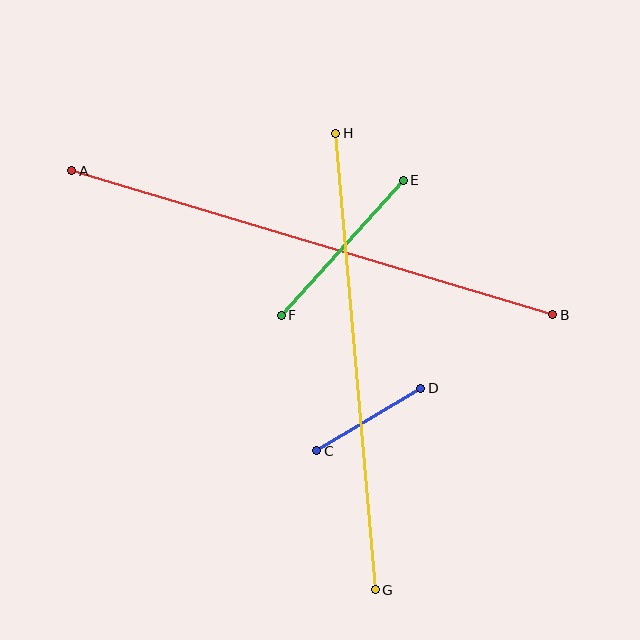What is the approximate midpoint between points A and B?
The midpoint is at approximately (312, 243) pixels.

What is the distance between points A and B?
The distance is approximately 502 pixels.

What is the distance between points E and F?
The distance is approximately 182 pixels.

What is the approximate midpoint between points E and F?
The midpoint is at approximately (342, 248) pixels.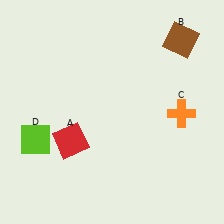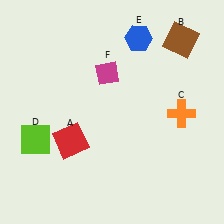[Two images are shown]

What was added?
A blue hexagon (E), a magenta diamond (F) were added in Image 2.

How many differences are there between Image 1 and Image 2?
There are 2 differences between the two images.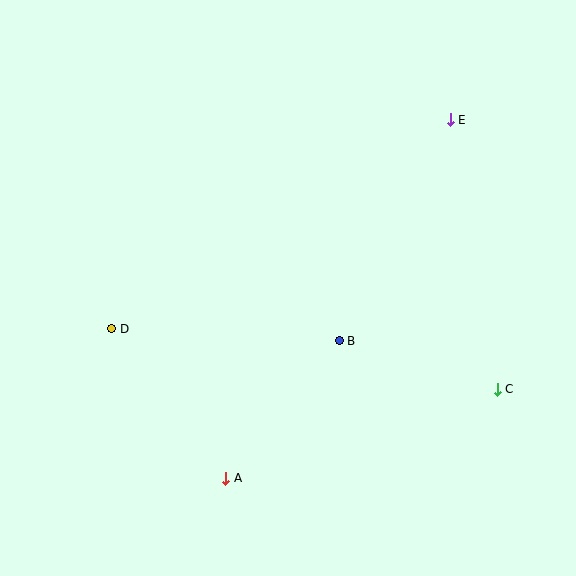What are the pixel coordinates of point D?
Point D is at (112, 329).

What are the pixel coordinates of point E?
Point E is at (450, 120).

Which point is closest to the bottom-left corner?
Point A is closest to the bottom-left corner.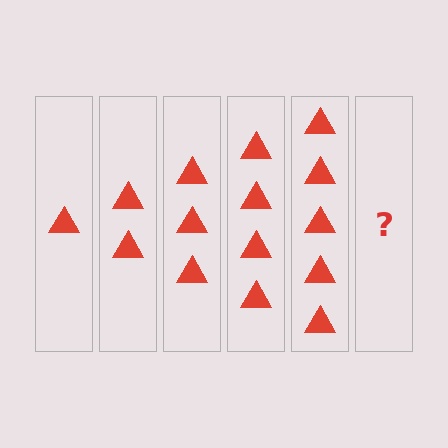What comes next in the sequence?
The next element should be 6 triangles.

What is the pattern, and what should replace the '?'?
The pattern is that each step adds one more triangle. The '?' should be 6 triangles.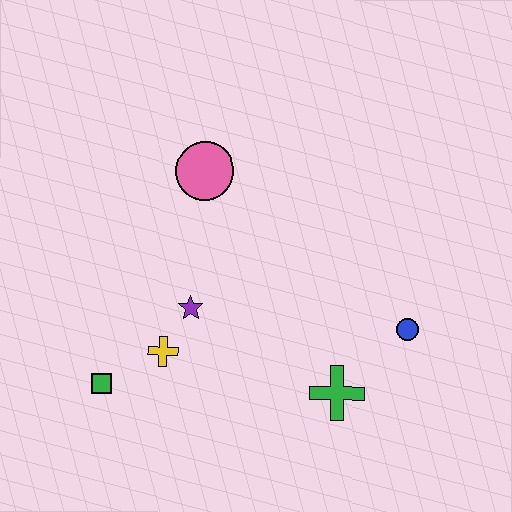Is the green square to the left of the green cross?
Yes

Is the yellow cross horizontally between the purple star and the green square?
Yes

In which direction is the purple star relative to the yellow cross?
The purple star is above the yellow cross.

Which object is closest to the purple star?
The yellow cross is closest to the purple star.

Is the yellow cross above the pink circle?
No